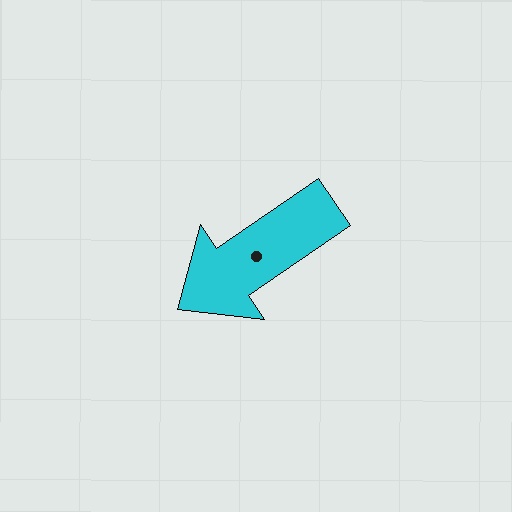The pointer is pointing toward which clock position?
Roughly 8 o'clock.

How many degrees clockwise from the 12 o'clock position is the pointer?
Approximately 236 degrees.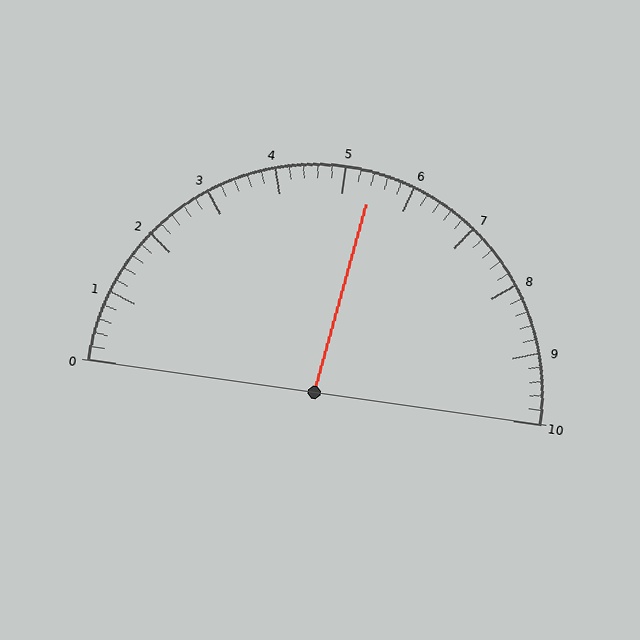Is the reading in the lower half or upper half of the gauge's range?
The reading is in the upper half of the range (0 to 10).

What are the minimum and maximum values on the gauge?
The gauge ranges from 0 to 10.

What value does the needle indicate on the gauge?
The needle indicates approximately 5.4.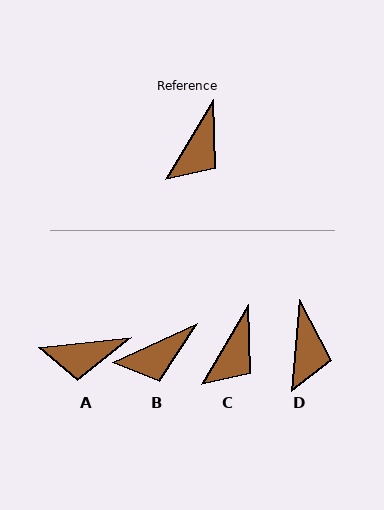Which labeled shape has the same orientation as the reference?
C.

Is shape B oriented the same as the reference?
No, it is off by about 35 degrees.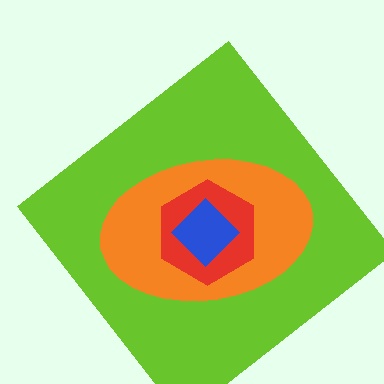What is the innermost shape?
The blue diamond.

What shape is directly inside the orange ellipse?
The red hexagon.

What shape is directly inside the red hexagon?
The blue diamond.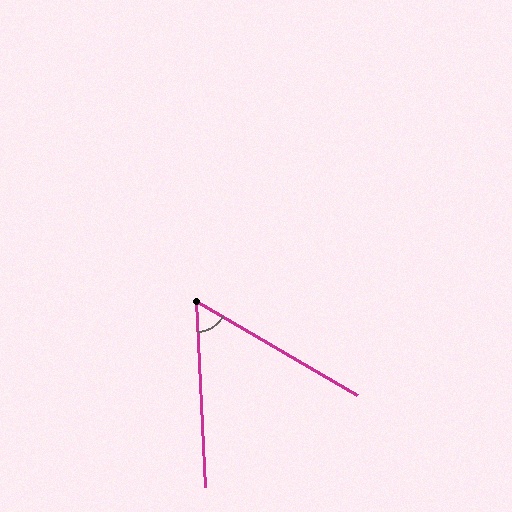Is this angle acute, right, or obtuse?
It is acute.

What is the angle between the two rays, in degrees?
Approximately 57 degrees.